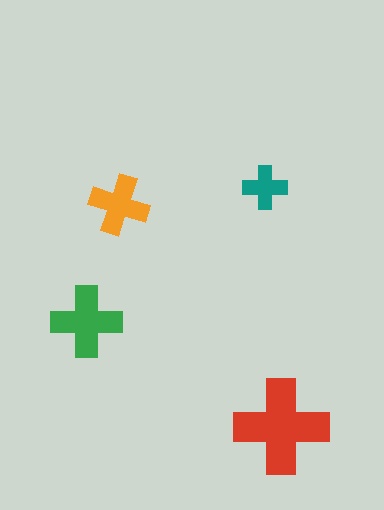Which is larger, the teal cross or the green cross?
The green one.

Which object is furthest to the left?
The green cross is leftmost.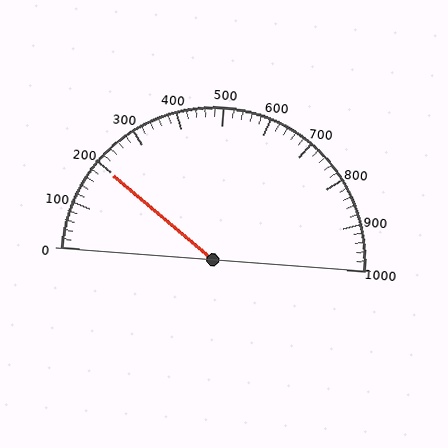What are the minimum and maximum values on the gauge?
The gauge ranges from 0 to 1000.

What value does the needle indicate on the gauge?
The needle indicates approximately 200.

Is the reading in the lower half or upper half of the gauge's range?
The reading is in the lower half of the range (0 to 1000).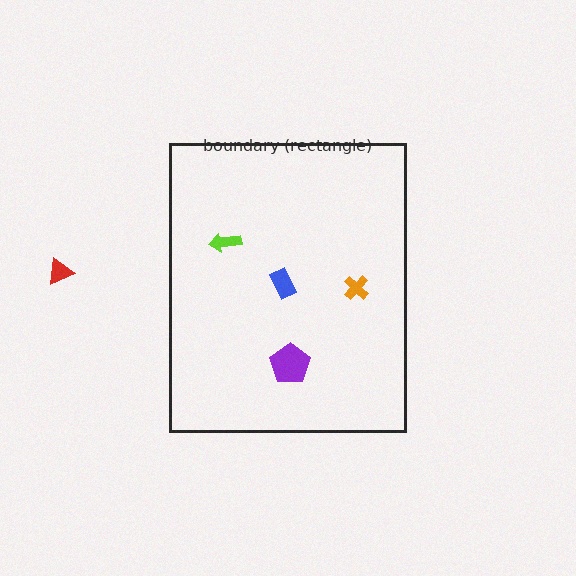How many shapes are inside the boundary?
4 inside, 1 outside.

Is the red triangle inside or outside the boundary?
Outside.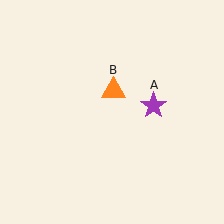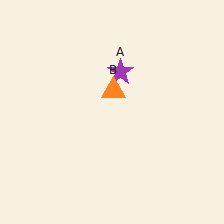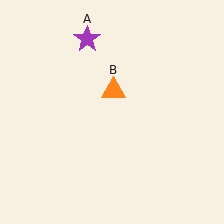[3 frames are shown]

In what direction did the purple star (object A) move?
The purple star (object A) moved up and to the left.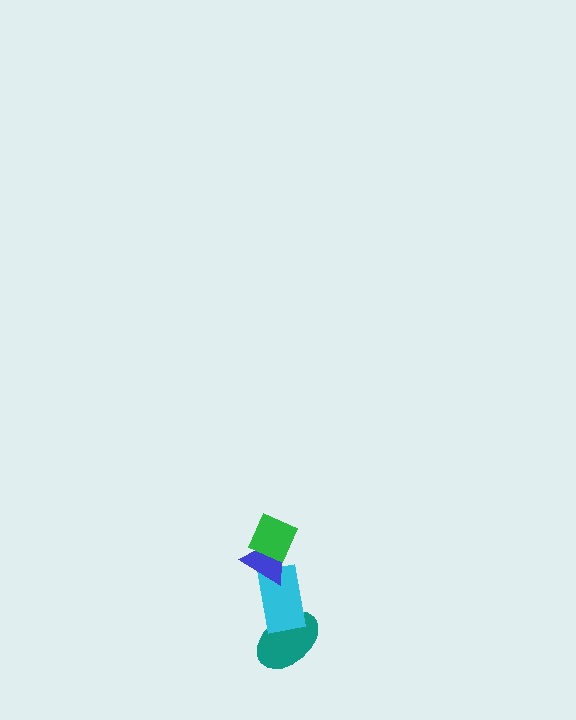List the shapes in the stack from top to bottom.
From top to bottom: the green diamond, the blue triangle, the cyan rectangle, the teal ellipse.